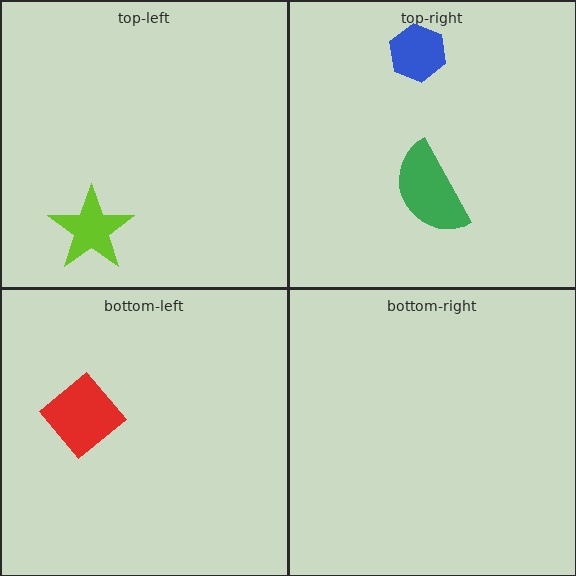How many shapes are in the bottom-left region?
1.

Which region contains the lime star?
The top-left region.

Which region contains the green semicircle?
The top-right region.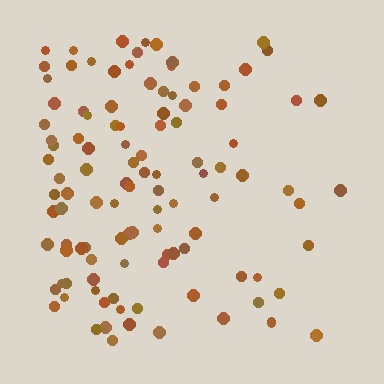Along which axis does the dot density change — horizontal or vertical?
Horizontal.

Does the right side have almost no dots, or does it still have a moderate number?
Still a moderate number, just noticeably fewer than the left.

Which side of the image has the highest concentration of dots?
The left.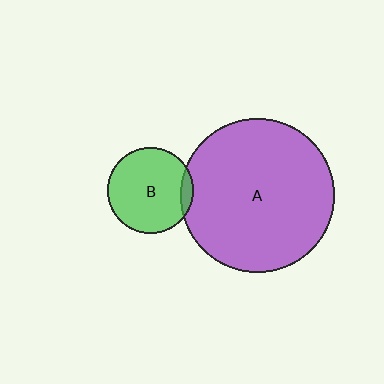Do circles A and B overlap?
Yes.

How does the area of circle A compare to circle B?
Approximately 3.2 times.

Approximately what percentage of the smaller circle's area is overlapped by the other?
Approximately 10%.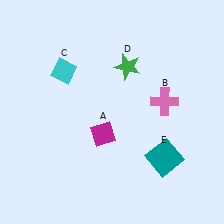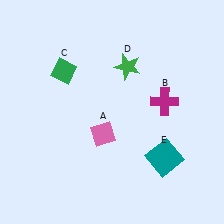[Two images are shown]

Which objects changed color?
A changed from magenta to pink. B changed from pink to magenta. C changed from cyan to green.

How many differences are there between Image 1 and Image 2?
There are 3 differences between the two images.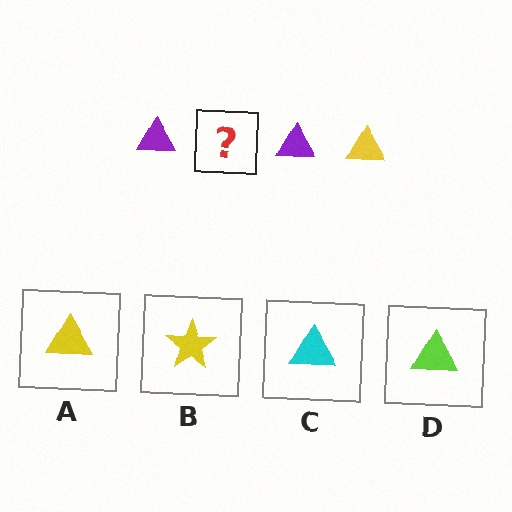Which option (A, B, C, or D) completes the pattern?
A.